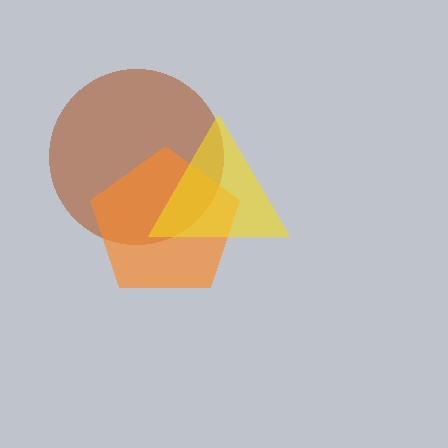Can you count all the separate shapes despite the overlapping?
Yes, there are 3 separate shapes.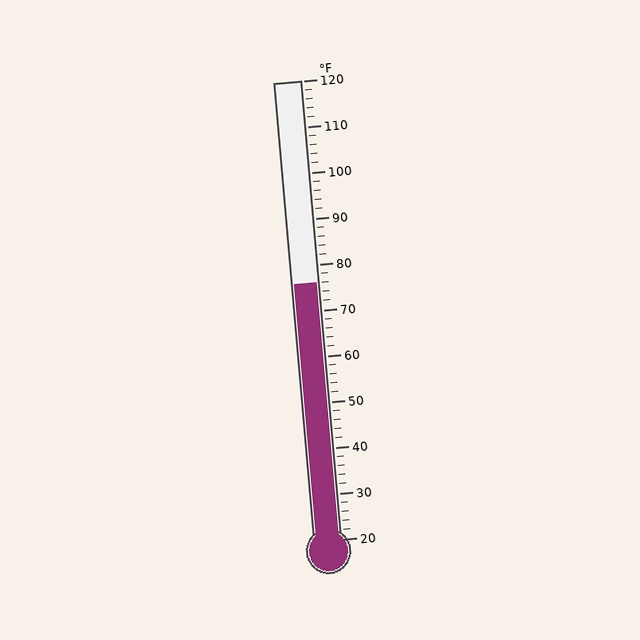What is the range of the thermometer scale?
The thermometer scale ranges from 20°F to 120°F.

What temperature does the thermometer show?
The thermometer shows approximately 76°F.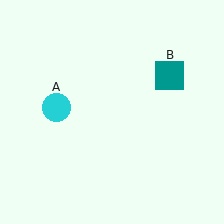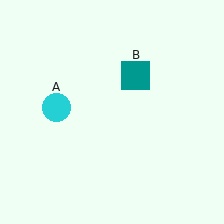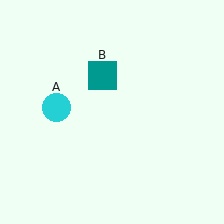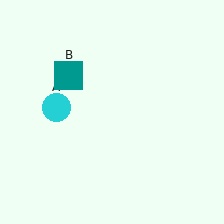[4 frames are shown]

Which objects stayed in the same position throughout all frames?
Cyan circle (object A) remained stationary.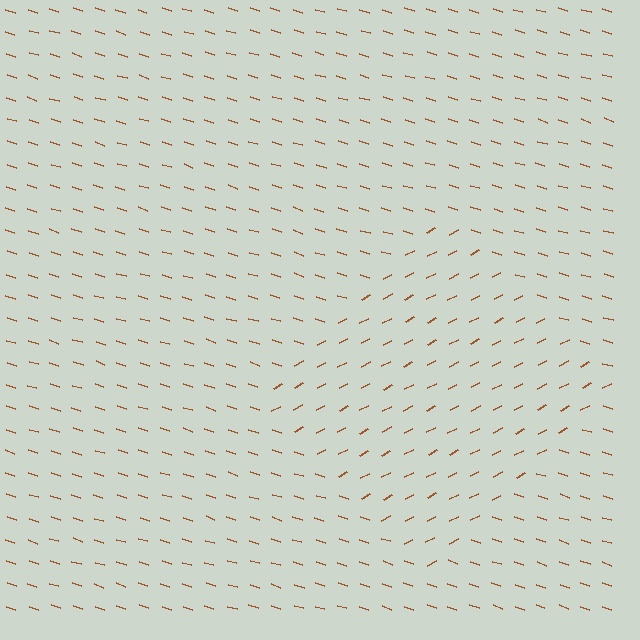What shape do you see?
I see a diamond.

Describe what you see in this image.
The image is filled with small brown line segments. A diamond region in the image has lines oriented differently from the surrounding lines, creating a visible texture boundary.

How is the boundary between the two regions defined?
The boundary is defined purely by a change in line orientation (approximately 45 degrees difference). All lines are the same color and thickness.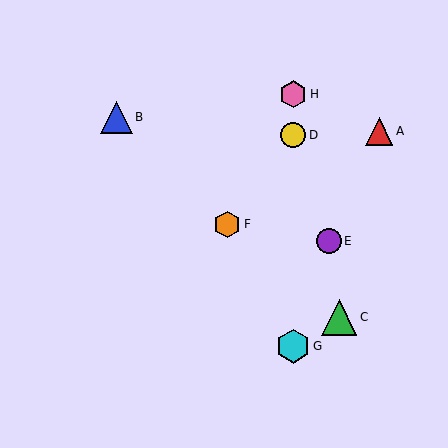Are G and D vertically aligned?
Yes, both are at x≈293.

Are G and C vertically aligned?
No, G is at x≈293 and C is at x≈339.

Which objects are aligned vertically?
Objects D, G, H are aligned vertically.